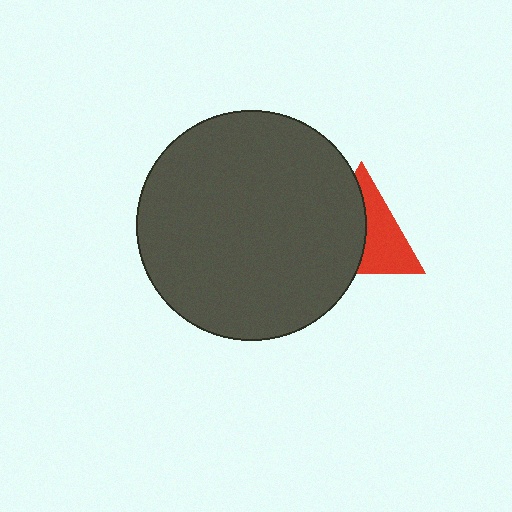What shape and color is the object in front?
The object in front is a dark gray circle.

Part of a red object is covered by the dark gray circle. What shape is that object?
It is a triangle.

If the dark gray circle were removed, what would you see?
You would see the complete red triangle.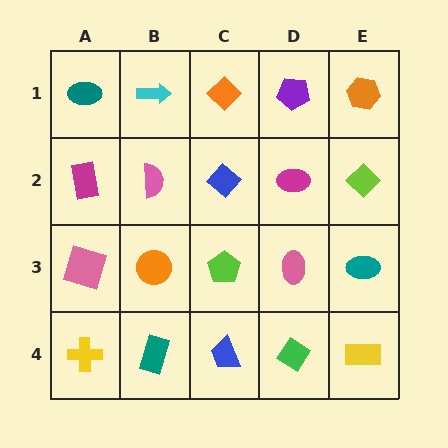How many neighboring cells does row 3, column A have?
3.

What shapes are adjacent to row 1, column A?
A magenta rectangle (row 2, column A), a cyan arrow (row 1, column B).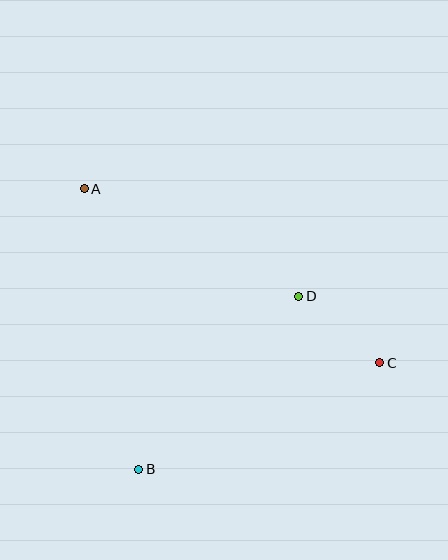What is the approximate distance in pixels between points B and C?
The distance between B and C is approximately 264 pixels.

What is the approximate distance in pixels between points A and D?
The distance between A and D is approximately 240 pixels.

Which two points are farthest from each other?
Points A and C are farthest from each other.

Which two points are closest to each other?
Points C and D are closest to each other.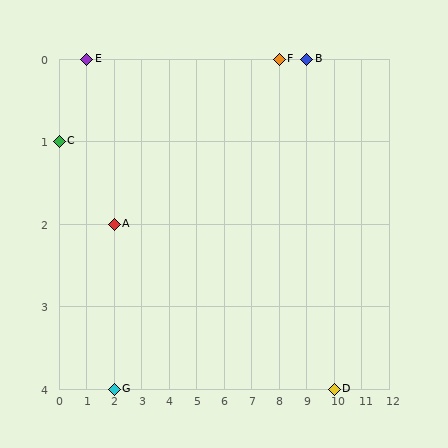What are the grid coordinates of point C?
Point C is at grid coordinates (0, 1).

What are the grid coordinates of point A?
Point A is at grid coordinates (2, 2).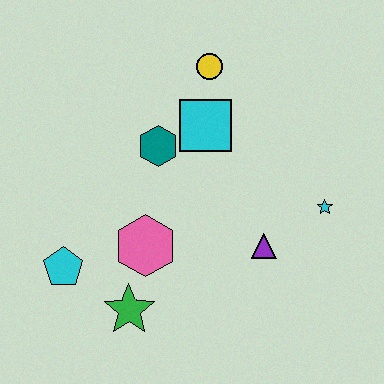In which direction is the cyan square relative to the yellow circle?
The cyan square is below the yellow circle.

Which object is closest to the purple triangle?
The cyan star is closest to the purple triangle.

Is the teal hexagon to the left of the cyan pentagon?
No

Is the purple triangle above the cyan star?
No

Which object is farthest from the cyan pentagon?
The cyan star is farthest from the cyan pentagon.